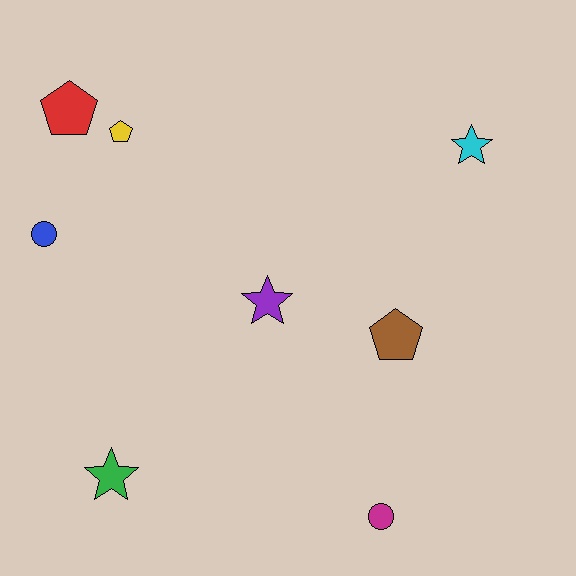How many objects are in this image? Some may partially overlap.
There are 8 objects.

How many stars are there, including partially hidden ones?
There are 3 stars.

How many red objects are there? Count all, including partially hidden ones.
There is 1 red object.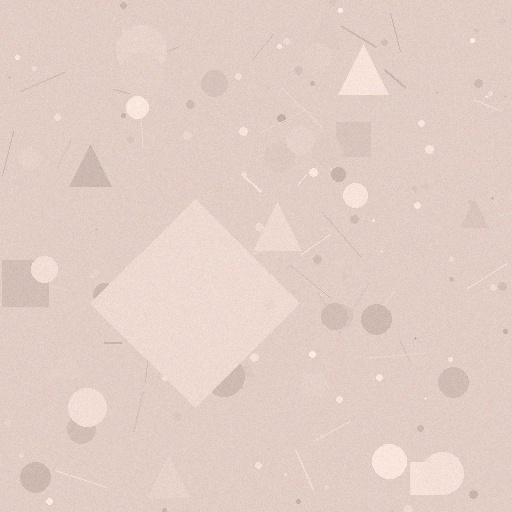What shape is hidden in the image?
A diamond is hidden in the image.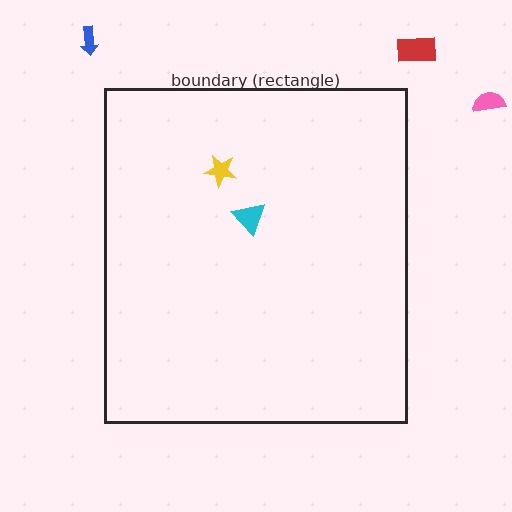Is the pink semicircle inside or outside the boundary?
Outside.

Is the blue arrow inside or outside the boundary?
Outside.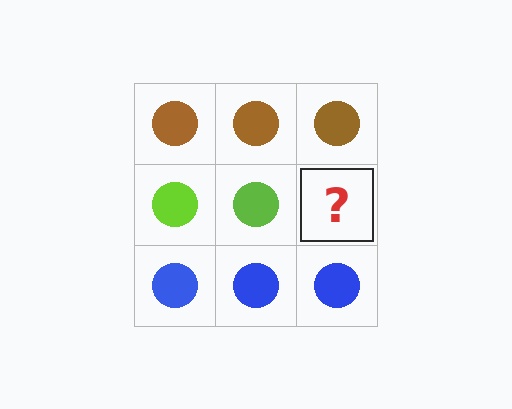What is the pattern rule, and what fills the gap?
The rule is that each row has a consistent color. The gap should be filled with a lime circle.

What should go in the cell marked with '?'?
The missing cell should contain a lime circle.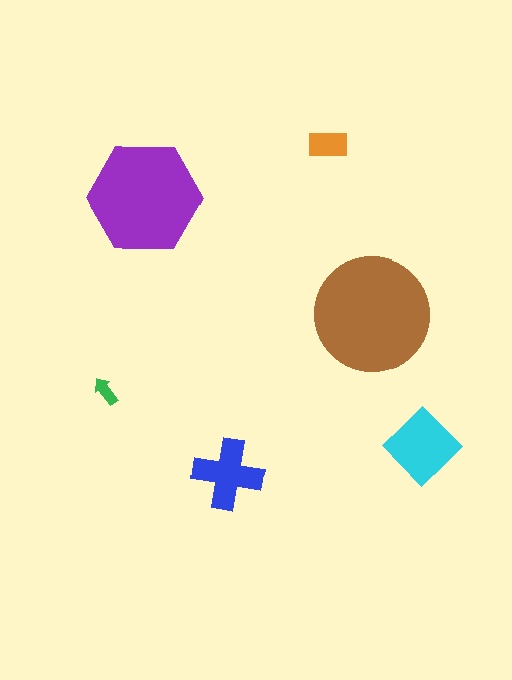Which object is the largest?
The brown circle.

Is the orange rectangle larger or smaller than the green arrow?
Larger.